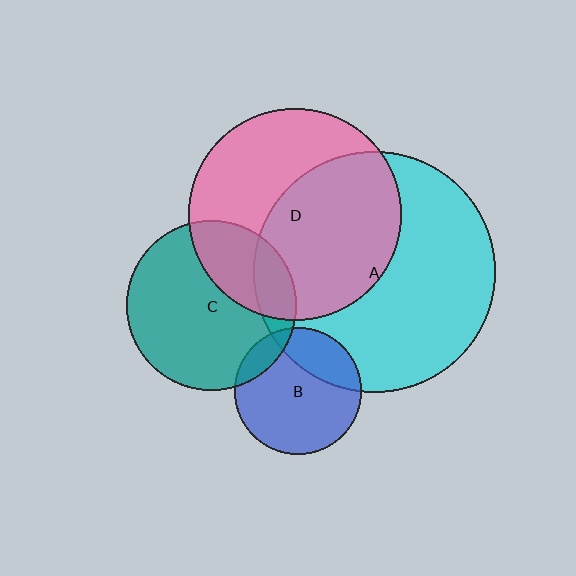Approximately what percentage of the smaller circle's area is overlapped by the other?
Approximately 55%.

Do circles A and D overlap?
Yes.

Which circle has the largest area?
Circle A (cyan).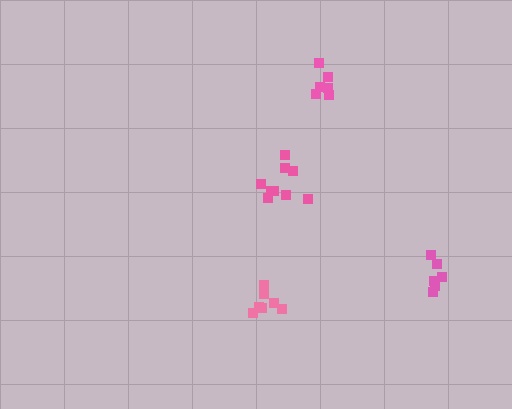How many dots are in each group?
Group 1: 6 dots, Group 2: 7 dots, Group 3: 9 dots, Group 4: 6 dots (28 total).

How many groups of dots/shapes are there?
There are 4 groups.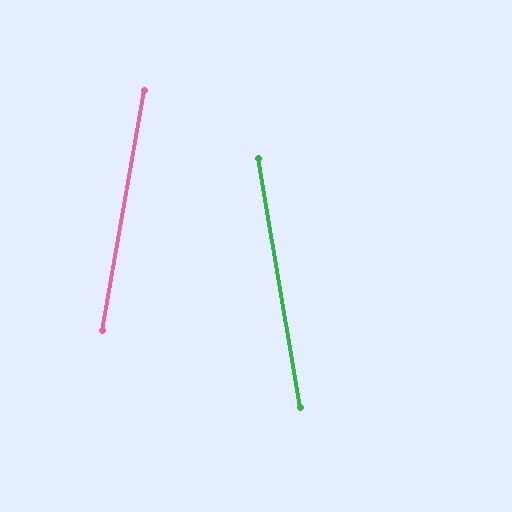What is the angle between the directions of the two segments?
Approximately 20 degrees.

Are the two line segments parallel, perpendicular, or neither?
Neither parallel nor perpendicular — they differ by about 20°.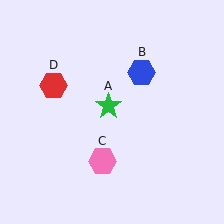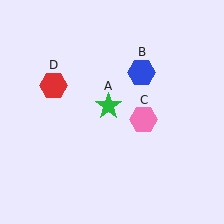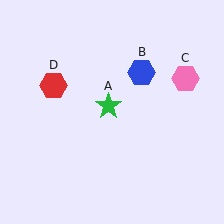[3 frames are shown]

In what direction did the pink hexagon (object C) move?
The pink hexagon (object C) moved up and to the right.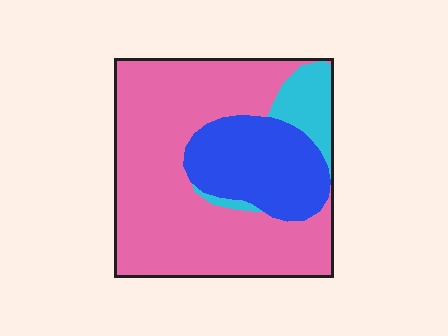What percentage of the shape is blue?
Blue covers around 25% of the shape.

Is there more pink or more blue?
Pink.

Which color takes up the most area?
Pink, at roughly 65%.